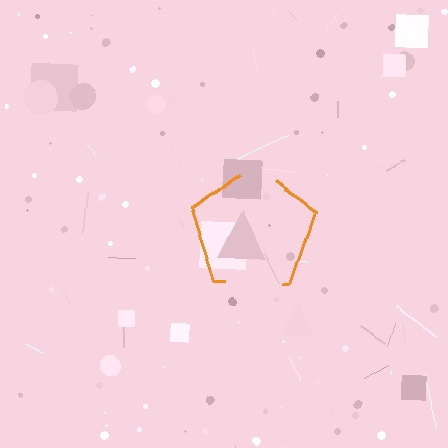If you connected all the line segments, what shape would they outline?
They would outline a pentagon.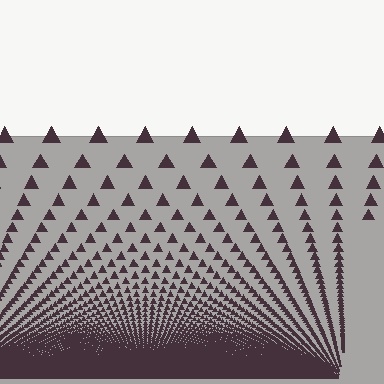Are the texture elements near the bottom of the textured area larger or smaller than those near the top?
Smaller. The gradient is inverted — elements near the bottom are smaller and denser.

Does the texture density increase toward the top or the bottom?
Density increases toward the bottom.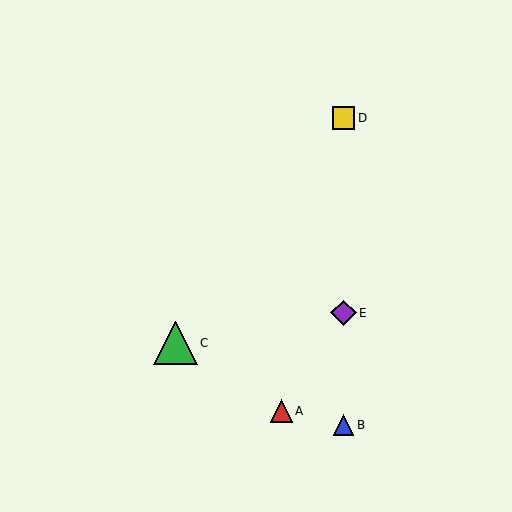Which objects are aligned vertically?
Objects B, D, E are aligned vertically.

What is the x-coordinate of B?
Object B is at x≈344.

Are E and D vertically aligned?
Yes, both are at x≈344.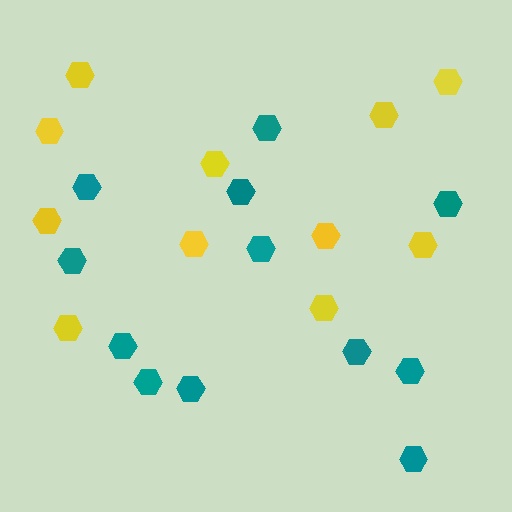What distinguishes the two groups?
There are 2 groups: one group of teal hexagons (12) and one group of yellow hexagons (11).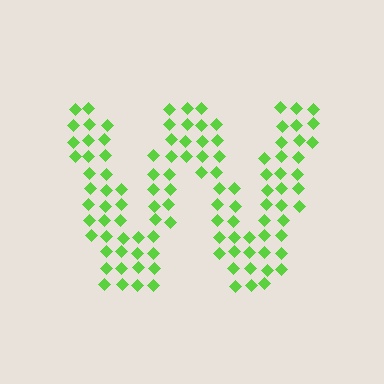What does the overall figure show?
The overall figure shows the letter W.